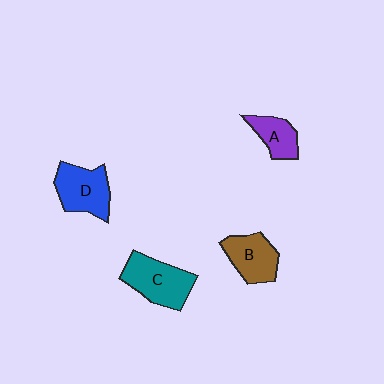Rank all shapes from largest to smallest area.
From largest to smallest: C (teal), D (blue), B (brown), A (purple).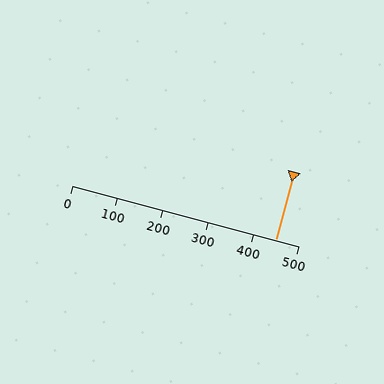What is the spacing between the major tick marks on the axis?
The major ticks are spaced 100 apart.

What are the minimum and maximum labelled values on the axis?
The axis runs from 0 to 500.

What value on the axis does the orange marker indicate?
The marker indicates approximately 450.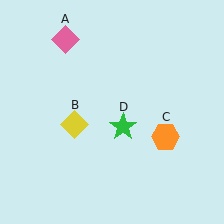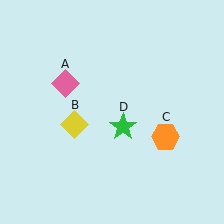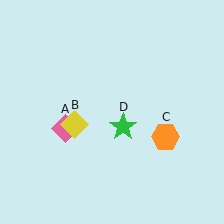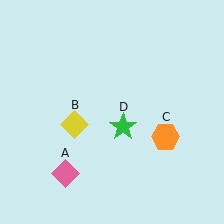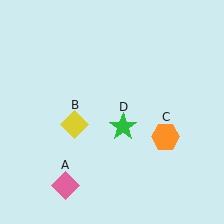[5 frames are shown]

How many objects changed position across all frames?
1 object changed position: pink diamond (object A).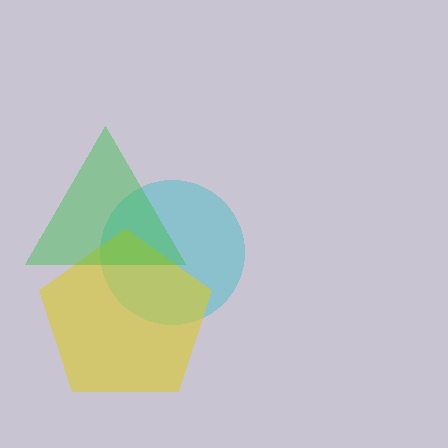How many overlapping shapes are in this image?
There are 3 overlapping shapes in the image.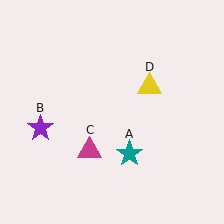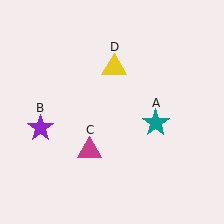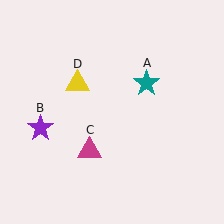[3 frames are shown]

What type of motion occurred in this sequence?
The teal star (object A), yellow triangle (object D) rotated counterclockwise around the center of the scene.